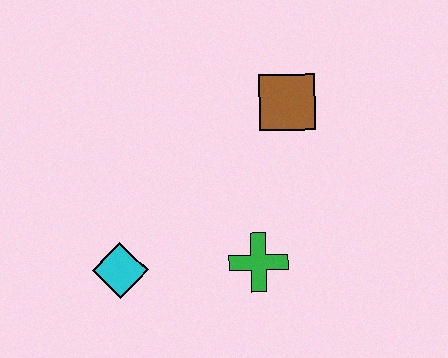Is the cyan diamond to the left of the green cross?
Yes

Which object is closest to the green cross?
The cyan diamond is closest to the green cross.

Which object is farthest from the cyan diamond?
The brown square is farthest from the cyan diamond.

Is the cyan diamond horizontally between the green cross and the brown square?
No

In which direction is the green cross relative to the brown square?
The green cross is below the brown square.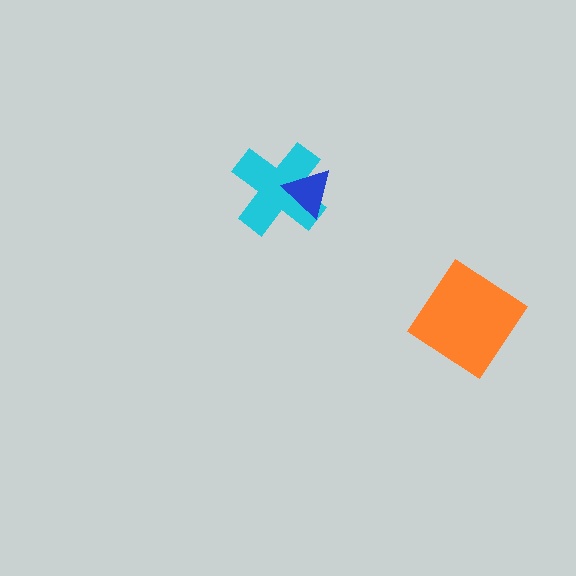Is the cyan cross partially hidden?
Yes, it is partially covered by another shape.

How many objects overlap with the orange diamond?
0 objects overlap with the orange diamond.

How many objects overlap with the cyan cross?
1 object overlaps with the cyan cross.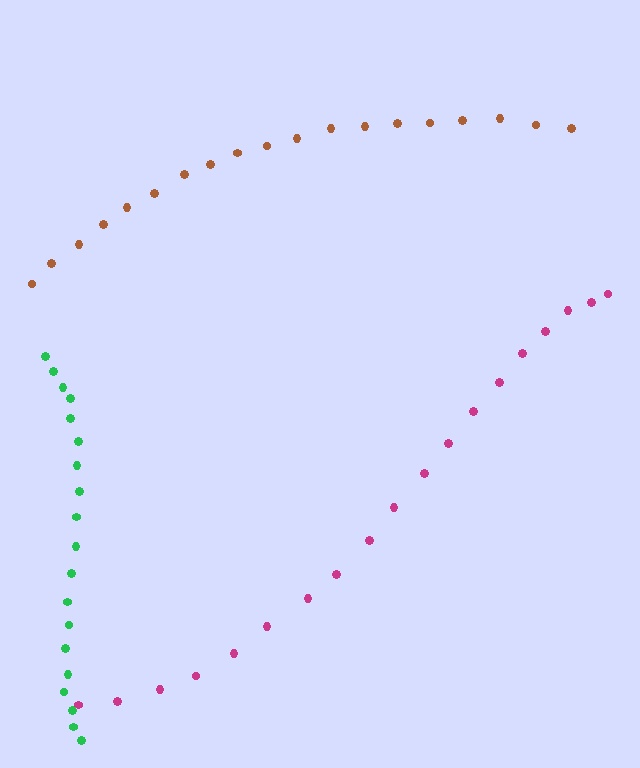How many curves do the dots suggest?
There are 3 distinct paths.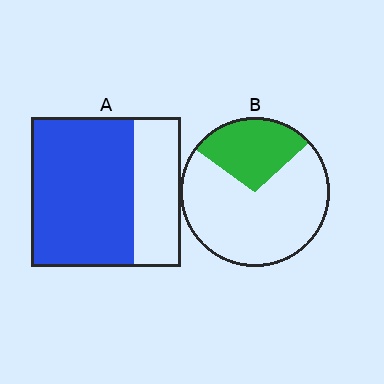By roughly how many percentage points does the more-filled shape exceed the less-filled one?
By roughly 40 percentage points (A over B).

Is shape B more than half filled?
No.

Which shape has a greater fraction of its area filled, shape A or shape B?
Shape A.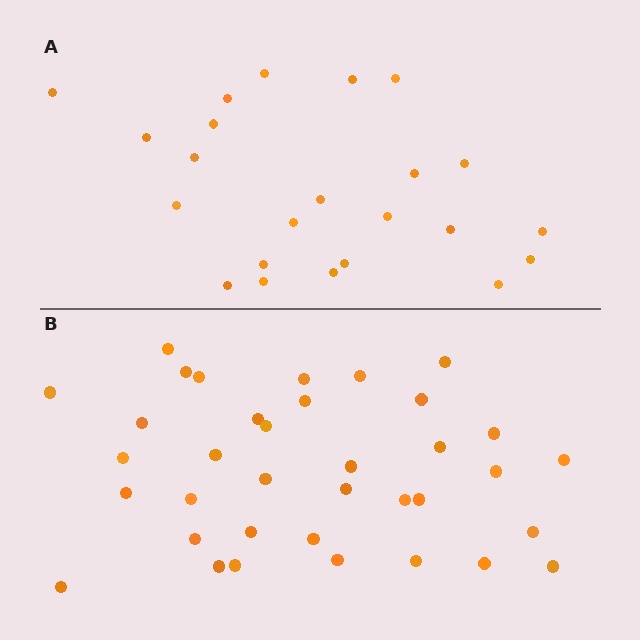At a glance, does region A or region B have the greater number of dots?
Region B (the bottom region) has more dots.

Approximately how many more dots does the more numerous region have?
Region B has approximately 15 more dots than region A.